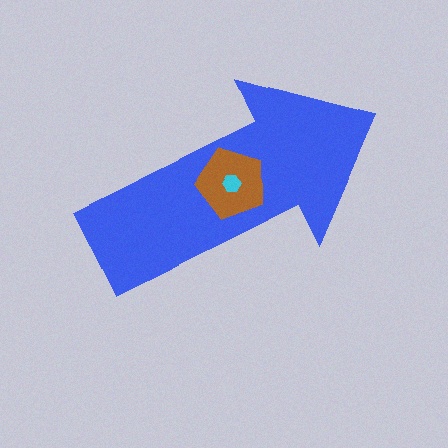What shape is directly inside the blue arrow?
The brown pentagon.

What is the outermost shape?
The blue arrow.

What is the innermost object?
The cyan hexagon.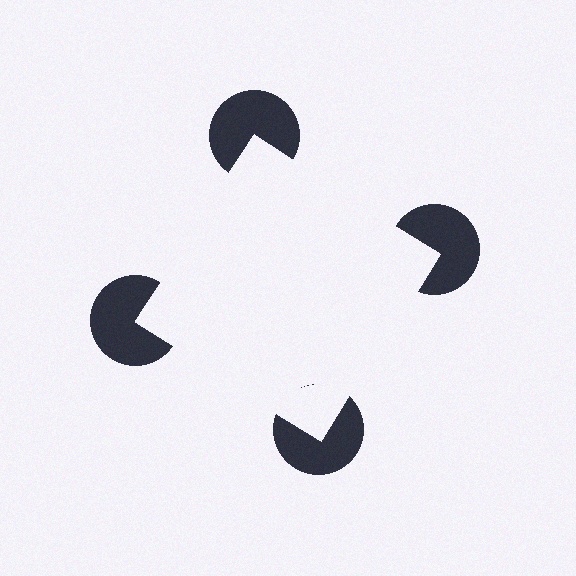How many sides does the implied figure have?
4 sides.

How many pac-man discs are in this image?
There are 4 — one at each vertex of the illusory square.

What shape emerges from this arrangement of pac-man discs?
An illusory square — its edges are inferred from the aligned wedge cuts in the pac-man discs, not physically drawn.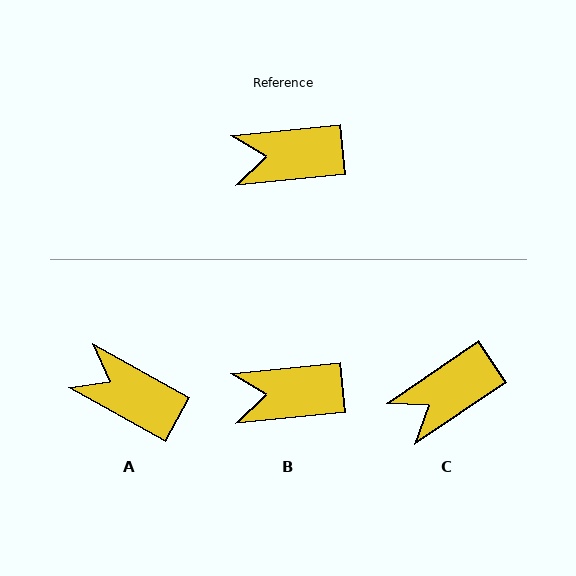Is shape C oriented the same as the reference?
No, it is off by about 28 degrees.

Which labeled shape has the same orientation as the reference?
B.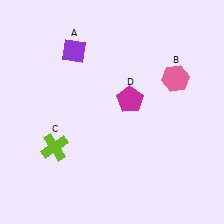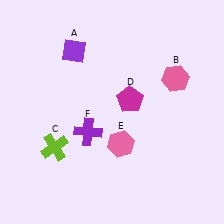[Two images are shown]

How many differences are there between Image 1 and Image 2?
There are 2 differences between the two images.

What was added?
A pink hexagon (E), a purple cross (F) were added in Image 2.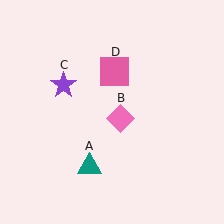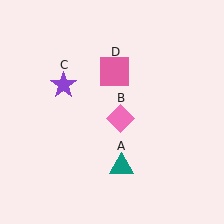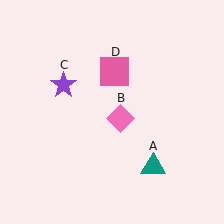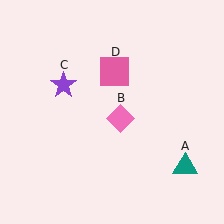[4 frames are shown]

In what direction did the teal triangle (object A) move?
The teal triangle (object A) moved right.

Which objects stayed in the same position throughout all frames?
Pink diamond (object B) and purple star (object C) and pink square (object D) remained stationary.